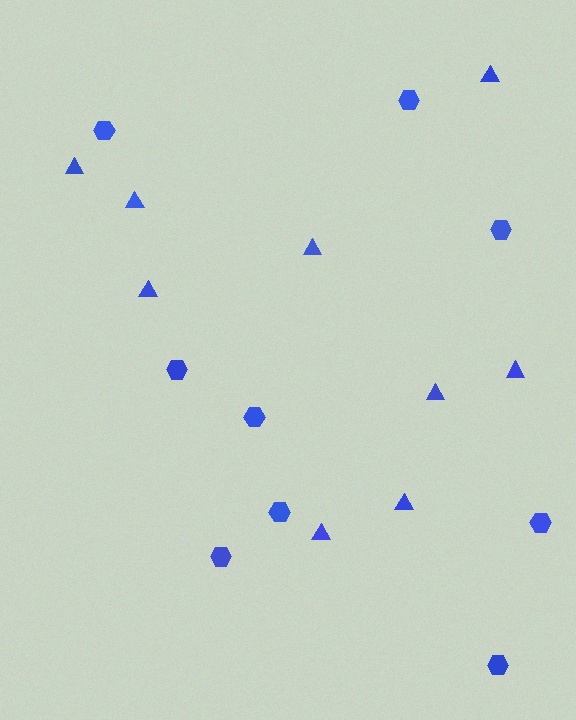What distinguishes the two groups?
There are 2 groups: one group of hexagons (9) and one group of triangles (9).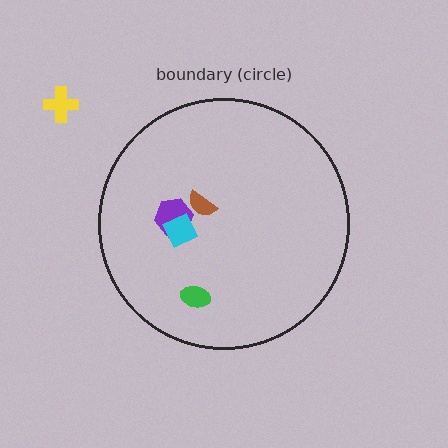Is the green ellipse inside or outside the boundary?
Inside.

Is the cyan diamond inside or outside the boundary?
Inside.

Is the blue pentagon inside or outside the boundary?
Inside.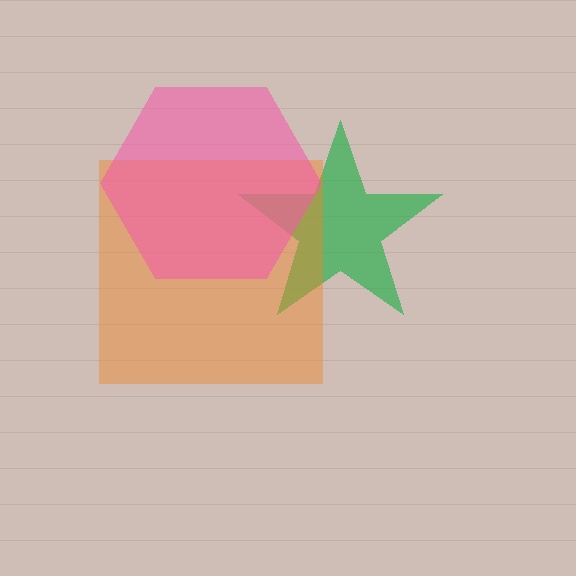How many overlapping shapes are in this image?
There are 3 overlapping shapes in the image.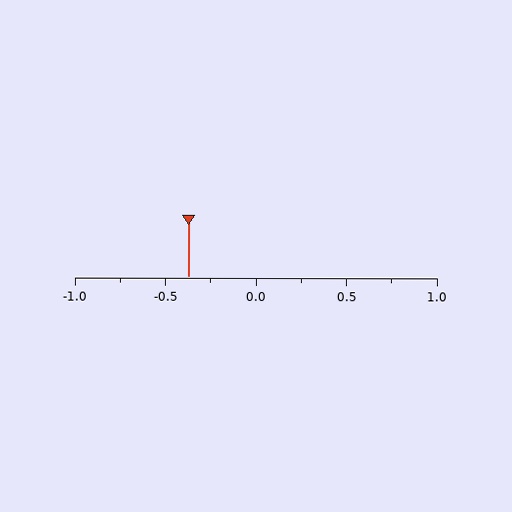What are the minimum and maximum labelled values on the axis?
The axis runs from -1.0 to 1.0.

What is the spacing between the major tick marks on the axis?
The major ticks are spaced 0.5 apart.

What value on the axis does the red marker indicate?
The marker indicates approximately -0.38.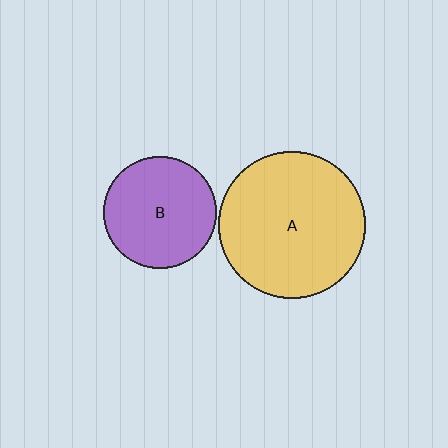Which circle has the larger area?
Circle A (yellow).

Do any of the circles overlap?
No, none of the circles overlap.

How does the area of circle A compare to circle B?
Approximately 1.7 times.